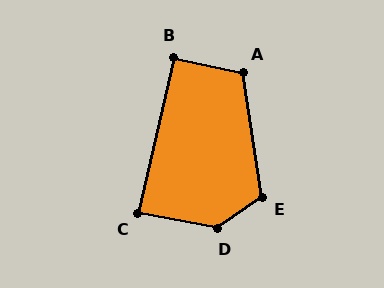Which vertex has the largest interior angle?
D, at approximately 134 degrees.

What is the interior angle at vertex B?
Approximately 91 degrees (approximately right).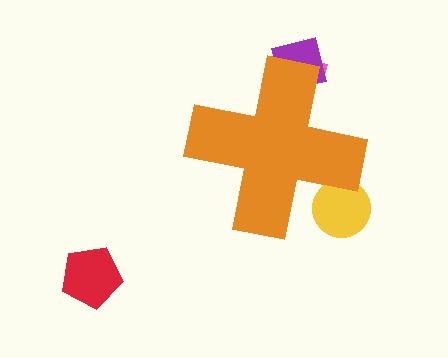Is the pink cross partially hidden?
Yes, the pink cross is partially hidden behind the orange cross.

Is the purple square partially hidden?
Yes, the purple square is partially hidden behind the orange cross.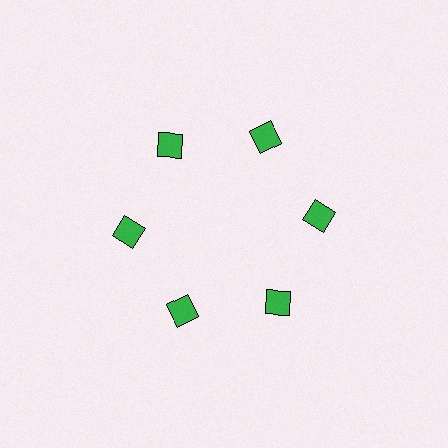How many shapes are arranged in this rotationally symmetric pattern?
There are 6 shapes, arranged in 6 groups of 1.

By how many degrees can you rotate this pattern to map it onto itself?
The pattern maps onto itself every 60 degrees of rotation.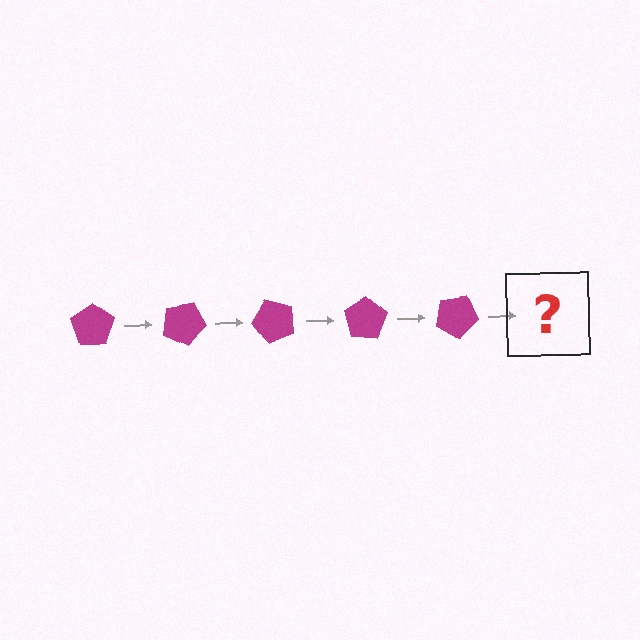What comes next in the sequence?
The next element should be a magenta pentagon rotated 125 degrees.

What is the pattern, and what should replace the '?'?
The pattern is that the pentagon rotates 25 degrees each step. The '?' should be a magenta pentagon rotated 125 degrees.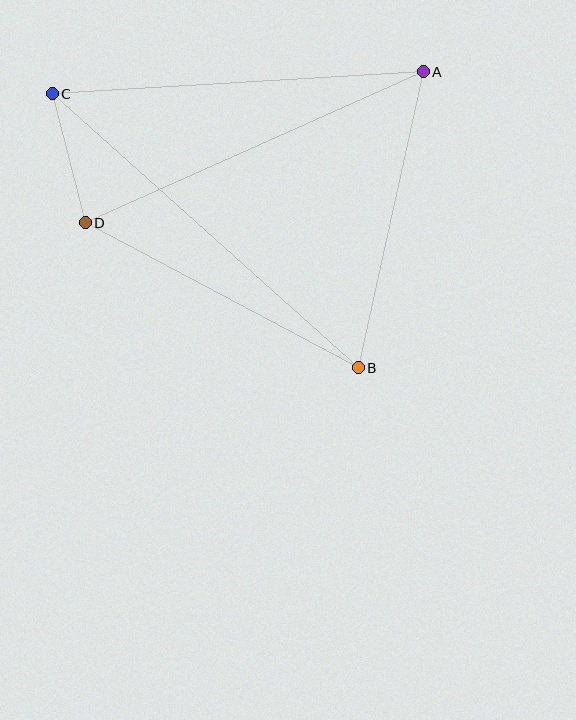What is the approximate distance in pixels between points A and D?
The distance between A and D is approximately 370 pixels.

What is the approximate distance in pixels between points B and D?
The distance between B and D is approximately 310 pixels.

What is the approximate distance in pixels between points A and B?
The distance between A and B is approximately 303 pixels.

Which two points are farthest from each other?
Points B and C are farthest from each other.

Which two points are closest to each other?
Points C and D are closest to each other.